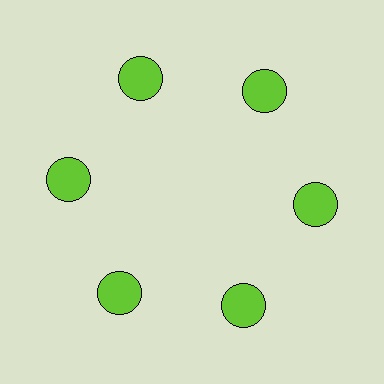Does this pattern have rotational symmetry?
Yes, this pattern has 6-fold rotational symmetry. It looks the same after rotating 60 degrees around the center.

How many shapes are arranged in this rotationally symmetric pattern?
There are 6 shapes, arranged in 6 groups of 1.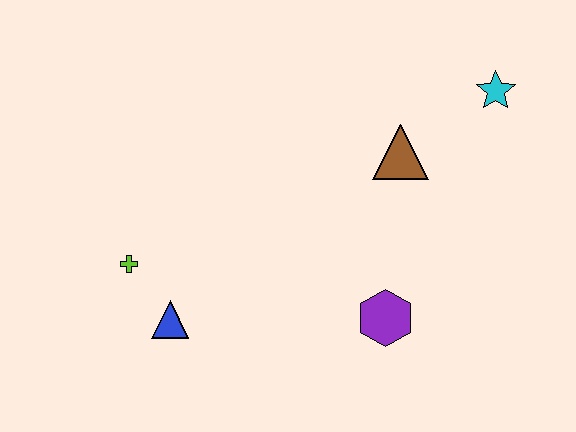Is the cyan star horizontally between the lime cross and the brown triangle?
No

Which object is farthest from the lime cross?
The cyan star is farthest from the lime cross.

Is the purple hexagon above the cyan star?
No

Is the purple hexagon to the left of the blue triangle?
No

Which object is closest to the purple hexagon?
The brown triangle is closest to the purple hexagon.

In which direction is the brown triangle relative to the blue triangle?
The brown triangle is to the right of the blue triangle.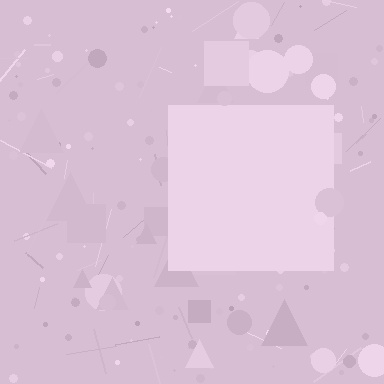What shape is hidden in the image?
A square is hidden in the image.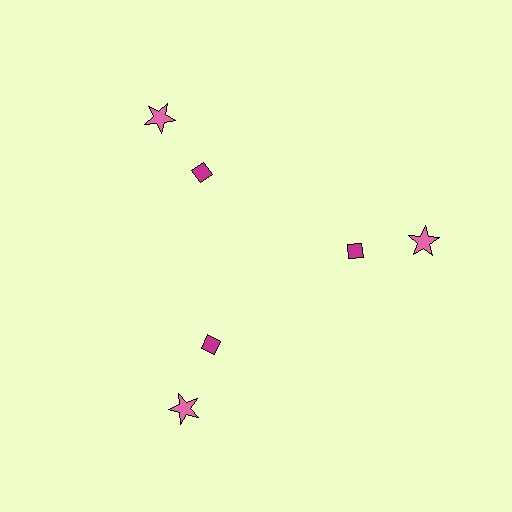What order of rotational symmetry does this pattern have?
This pattern has 3-fold rotational symmetry.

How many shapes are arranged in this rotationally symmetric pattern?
There are 6 shapes, arranged in 3 groups of 2.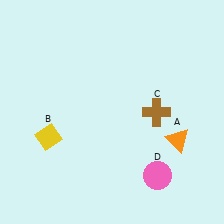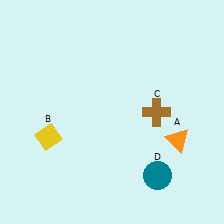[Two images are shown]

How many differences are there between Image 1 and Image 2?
There is 1 difference between the two images.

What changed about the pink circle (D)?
In Image 1, D is pink. In Image 2, it changed to teal.